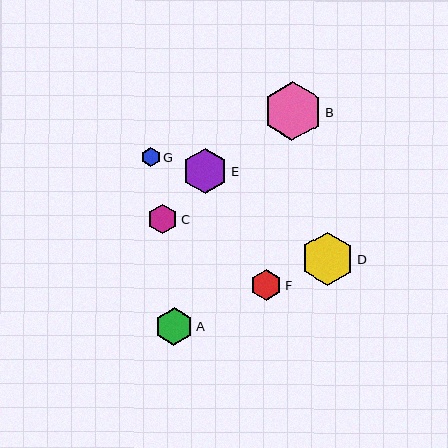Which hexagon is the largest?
Hexagon B is the largest with a size of approximately 59 pixels.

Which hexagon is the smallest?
Hexagon G is the smallest with a size of approximately 19 pixels.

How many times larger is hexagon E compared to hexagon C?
Hexagon E is approximately 1.5 times the size of hexagon C.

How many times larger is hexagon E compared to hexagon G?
Hexagon E is approximately 2.4 times the size of hexagon G.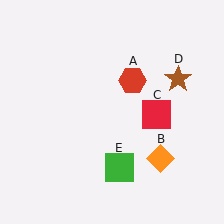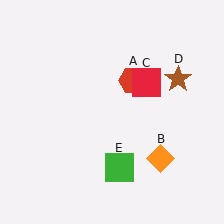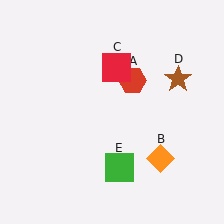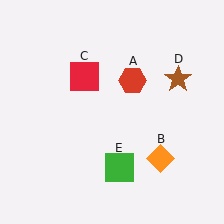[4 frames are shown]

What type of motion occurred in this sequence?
The red square (object C) rotated counterclockwise around the center of the scene.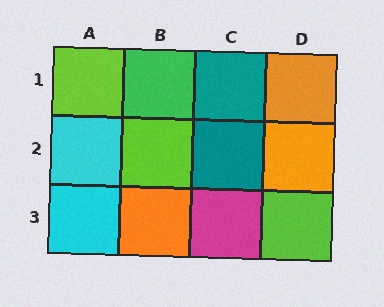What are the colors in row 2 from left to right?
Cyan, lime, teal, orange.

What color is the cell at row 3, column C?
Magenta.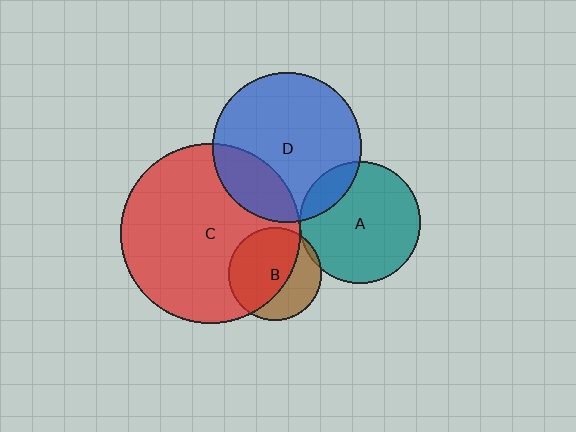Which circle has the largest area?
Circle C (red).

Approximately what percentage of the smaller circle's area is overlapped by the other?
Approximately 25%.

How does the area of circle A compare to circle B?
Approximately 1.7 times.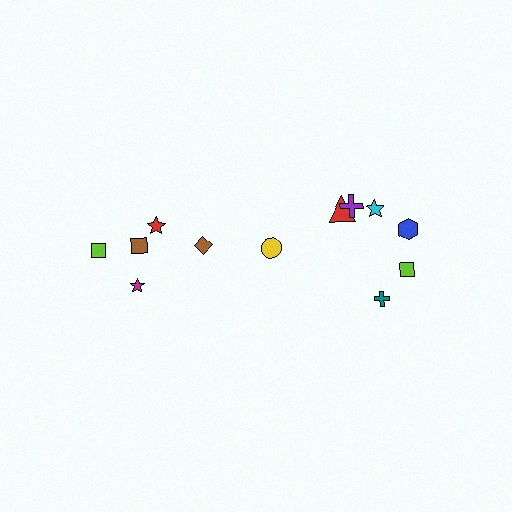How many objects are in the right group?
There are 7 objects.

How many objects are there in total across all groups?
There are 12 objects.